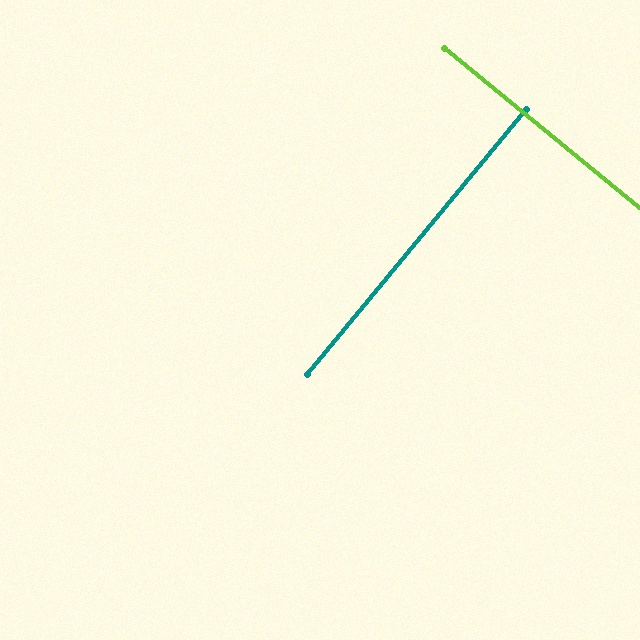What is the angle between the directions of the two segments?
Approximately 90 degrees.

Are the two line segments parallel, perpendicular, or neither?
Perpendicular — they meet at approximately 90°.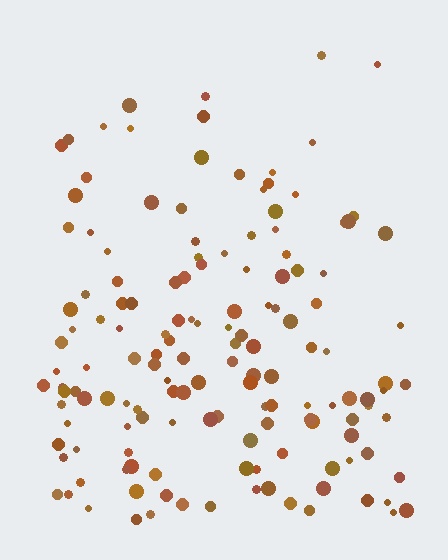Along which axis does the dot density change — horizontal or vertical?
Vertical.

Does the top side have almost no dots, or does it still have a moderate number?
Still a moderate number, just noticeably fewer than the bottom.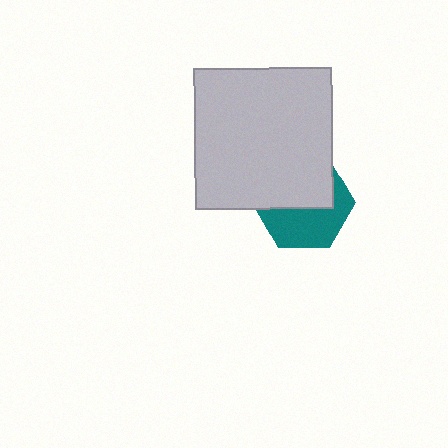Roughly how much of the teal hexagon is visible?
About half of it is visible (roughly 50%).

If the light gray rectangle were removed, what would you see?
You would see the complete teal hexagon.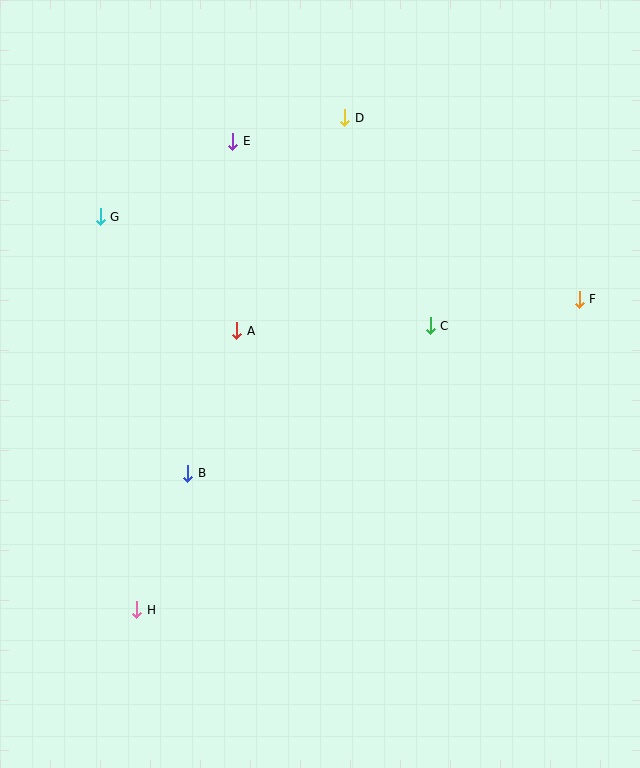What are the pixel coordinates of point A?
Point A is at (237, 331).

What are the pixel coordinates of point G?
Point G is at (100, 217).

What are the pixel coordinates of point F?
Point F is at (579, 299).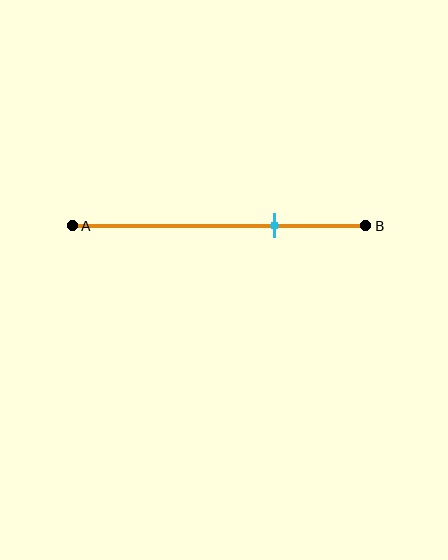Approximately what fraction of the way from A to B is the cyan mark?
The cyan mark is approximately 70% of the way from A to B.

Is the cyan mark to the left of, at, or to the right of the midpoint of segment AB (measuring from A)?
The cyan mark is to the right of the midpoint of segment AB.